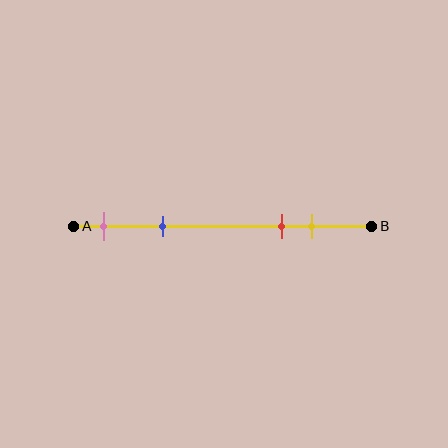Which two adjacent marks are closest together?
The red and yellow marks are the closest adjacent pair.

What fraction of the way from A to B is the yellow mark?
The yellow mark is approximately 80% (0.8) of the way from A to B.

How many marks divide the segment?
There are 4 marks dividing the segment.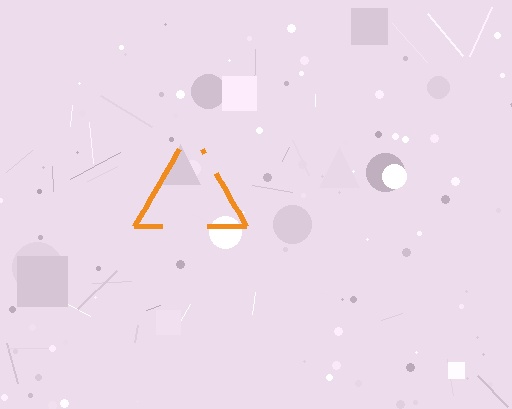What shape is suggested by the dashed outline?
The dashed outline suggests a triangle.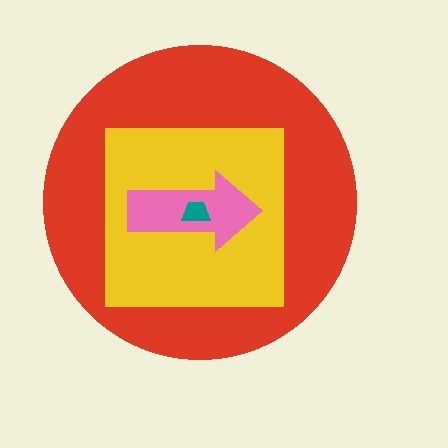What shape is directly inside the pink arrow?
The teal trapezoid.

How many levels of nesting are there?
4.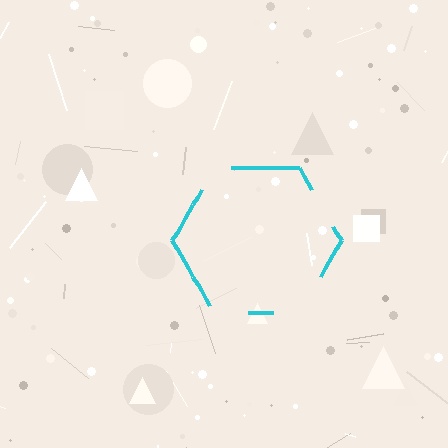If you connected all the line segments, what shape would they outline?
They would outline a hexagon.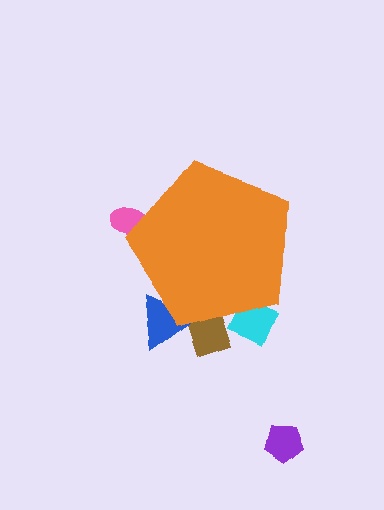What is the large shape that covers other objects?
An orange pentagon.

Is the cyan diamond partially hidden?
Yes, the cyan diamond is partially hidden behind the orange pentagon.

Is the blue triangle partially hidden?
Yes, the blue triangle is partially hidden behind the orange pentagon.